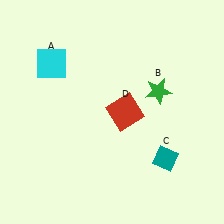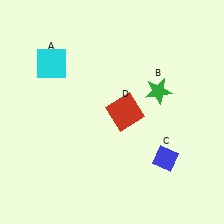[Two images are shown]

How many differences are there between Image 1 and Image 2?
There is 1 difference between the two images.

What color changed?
The diamond (C) changed from teal in Image 1 to blue in Image 2.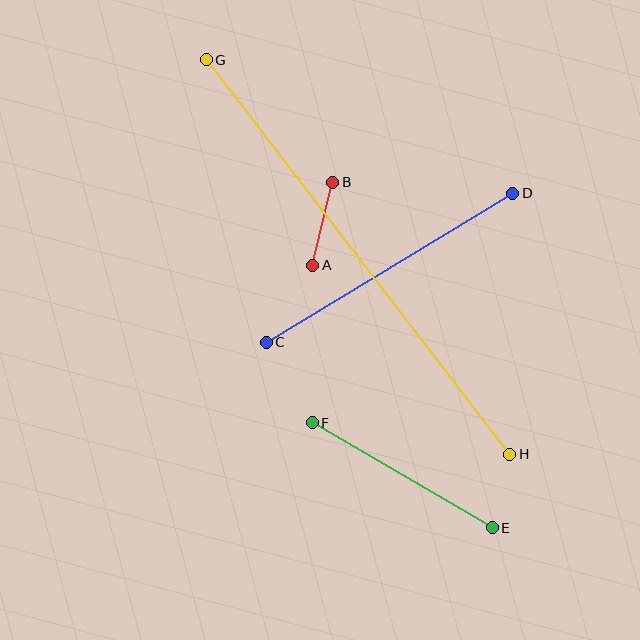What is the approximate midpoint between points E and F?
The midpoint is at approximately (402, 475) pixels.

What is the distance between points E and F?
The distance is approximately 208 pixels.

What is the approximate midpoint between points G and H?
The midpoint is at approximately (358, 257) pixels.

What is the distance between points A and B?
The distance is approximately 86 pixels.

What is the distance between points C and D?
The distance is approximately 288 pixels.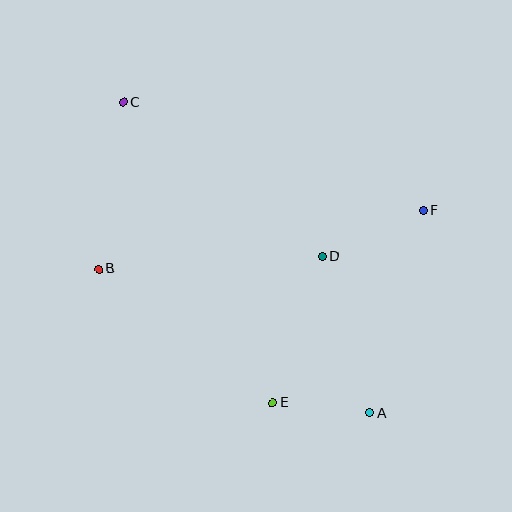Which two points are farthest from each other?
Points A and C are farthest from each other.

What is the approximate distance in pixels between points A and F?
The distance between A and F is approximately 210 pixels.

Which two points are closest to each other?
Points A and E are closest to each other.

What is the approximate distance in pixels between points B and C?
The distance between B and C is approximately 168 pixels.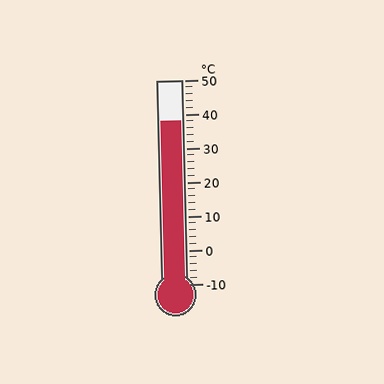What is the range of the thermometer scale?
The thermometer scale ranges from -10°C to 50°C.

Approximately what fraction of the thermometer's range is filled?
The thermometer is filled to approximately 80% of its range.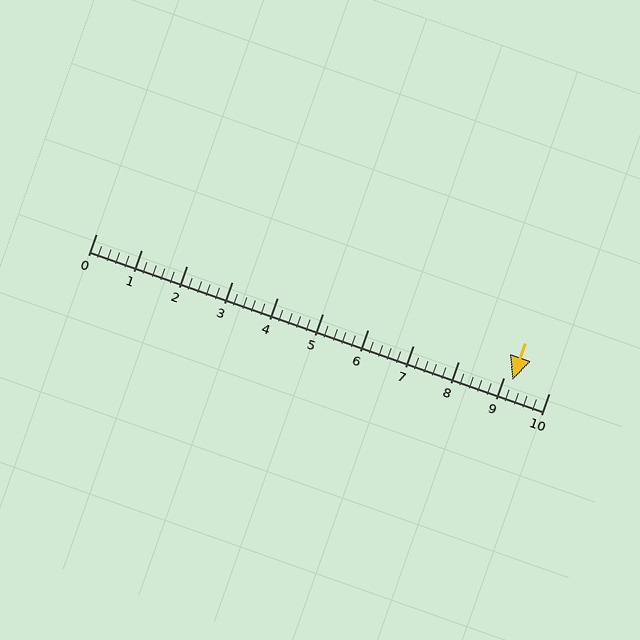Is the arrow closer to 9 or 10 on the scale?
The arrow is closer to 9.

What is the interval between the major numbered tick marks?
The major tick marks are spaced 1 units apart.